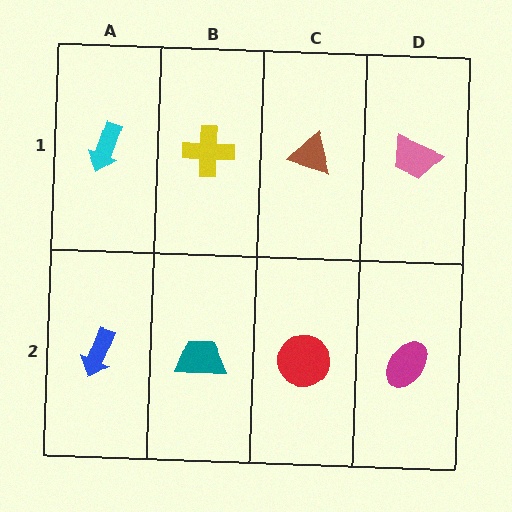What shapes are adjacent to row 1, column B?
A teal trapezoid (row 2, column B), a cyan arrow (row 1, column A), a brown triangle (row 1, column C).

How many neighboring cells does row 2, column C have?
3.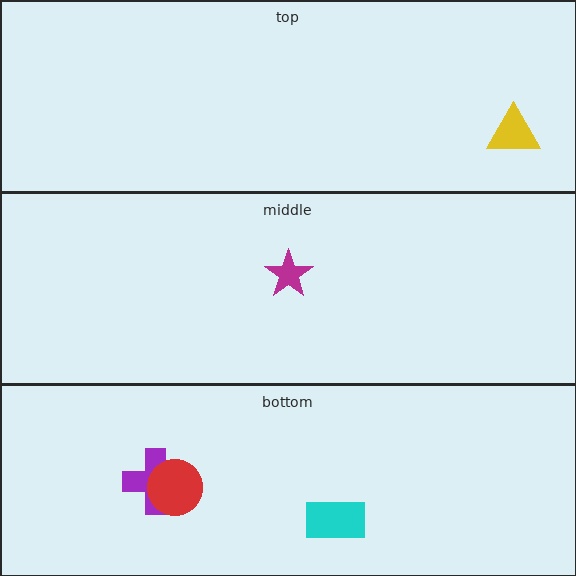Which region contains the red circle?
The bottom region.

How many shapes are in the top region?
1.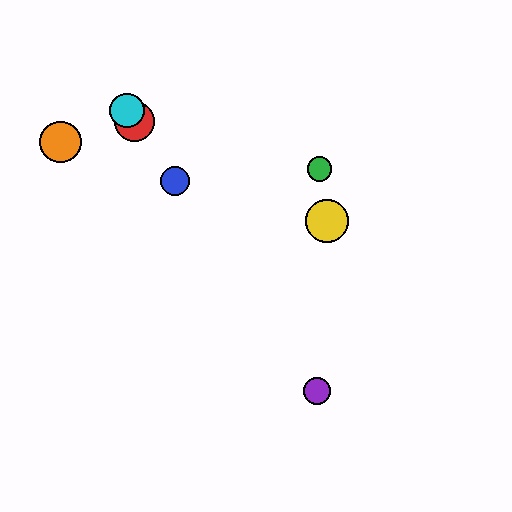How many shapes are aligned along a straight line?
4 shapes (the red circle, the blue circle, the purple circle, the cyan circle) are aligned along a straight line.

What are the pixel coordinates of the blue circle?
The blue circle is at (175, 181).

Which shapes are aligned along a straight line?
The red circle, the blue circle, the purple circle, the cyan circle are aligned along a straight line.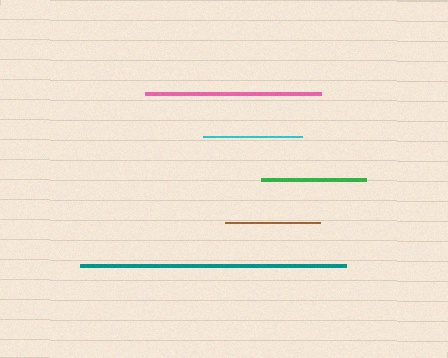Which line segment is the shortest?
The brown line is the shortest at approximately 95 pixels.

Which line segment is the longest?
The teal line is the longest at approximately 265 pixels.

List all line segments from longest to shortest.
From longest to shortest: teal, pink, green, cyan, brown.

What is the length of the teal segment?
The teal segment is approximately 265 pixels long.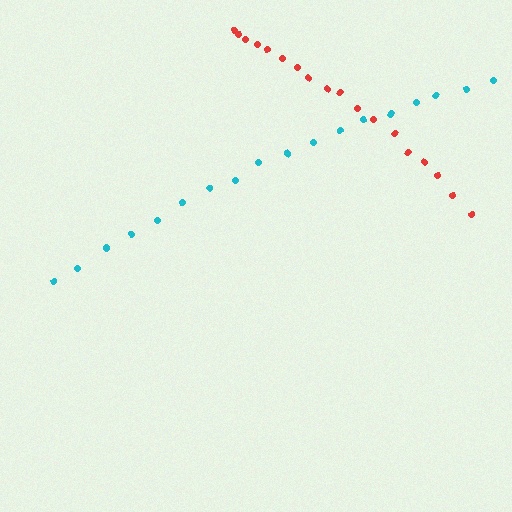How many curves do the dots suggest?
There are 2 distinct paths.